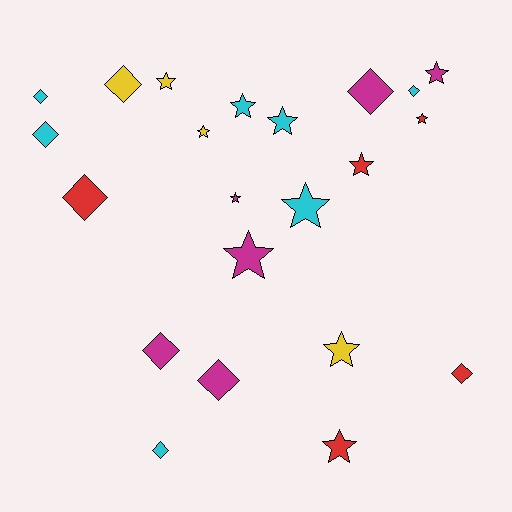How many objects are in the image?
There are 22 objects.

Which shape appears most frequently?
Star, with 12 objects.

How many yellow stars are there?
There are 3 yellow stars.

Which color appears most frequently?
Cyan, with 7 objects.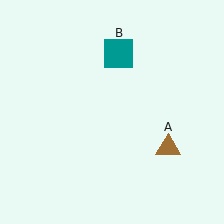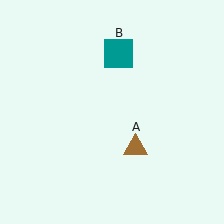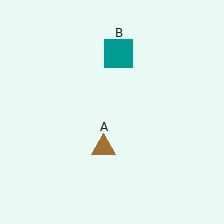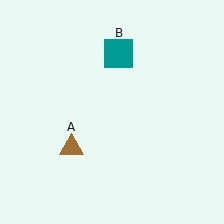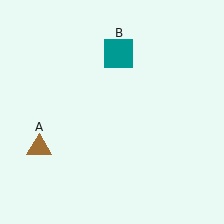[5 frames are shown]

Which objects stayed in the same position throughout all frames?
Teal square (object B) remained stationary.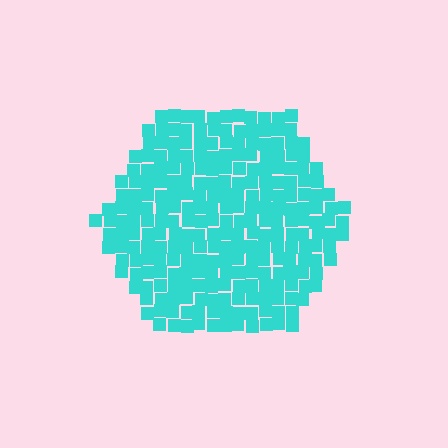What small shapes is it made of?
It is made of small squares.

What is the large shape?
The large shape is a hexagon.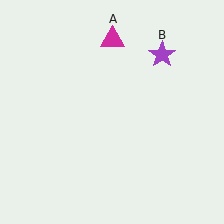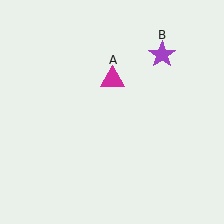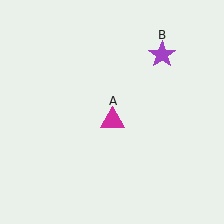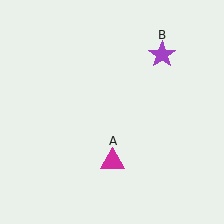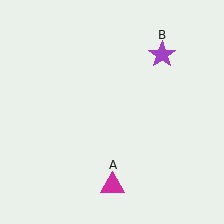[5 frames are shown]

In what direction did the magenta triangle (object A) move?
The magenta triangle (object A) moved down.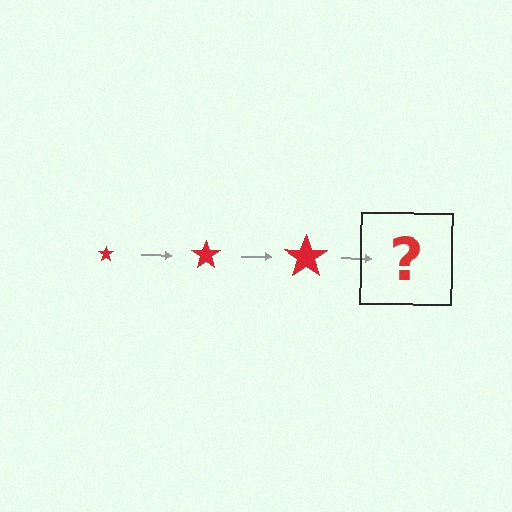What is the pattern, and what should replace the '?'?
The pattern is that the star gets progressively larger each step. The '?' should be a red star, larger than the previous one.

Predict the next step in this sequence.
The next step is a red star, larger than the previous one.